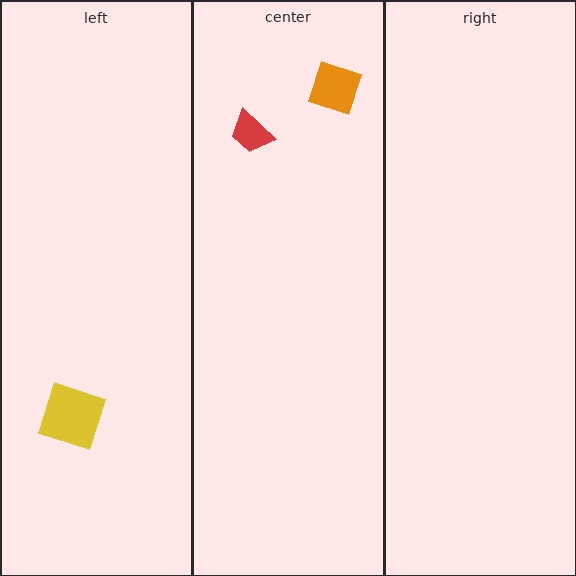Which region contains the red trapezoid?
The center region.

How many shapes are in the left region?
1.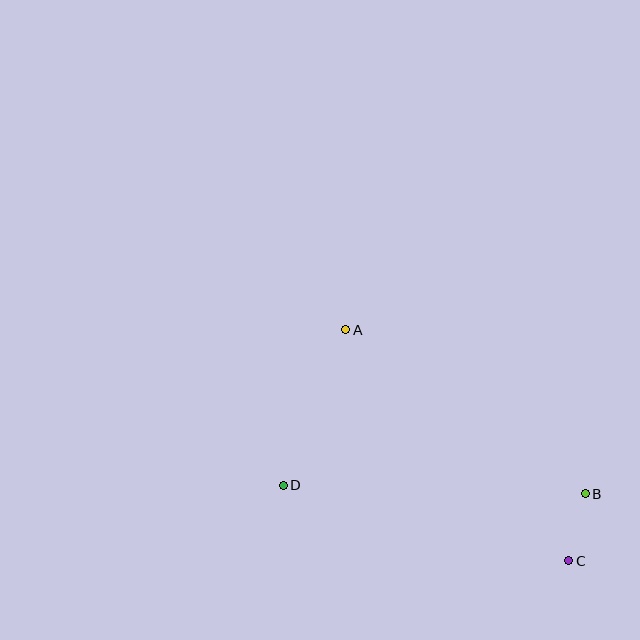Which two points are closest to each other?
Points B and C are closest to each other.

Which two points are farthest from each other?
Points A and C are farthest from each other.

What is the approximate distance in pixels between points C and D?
The distance between C and D is approximately 296 pixels.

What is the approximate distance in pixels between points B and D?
The distance between B and D is approximately 302 pixels.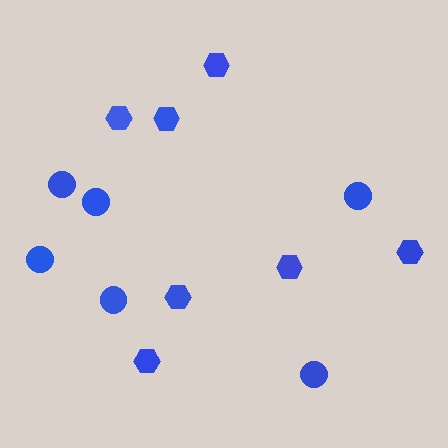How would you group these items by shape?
There are 2 groups: one group of hexagons (7) and one group of circles (6).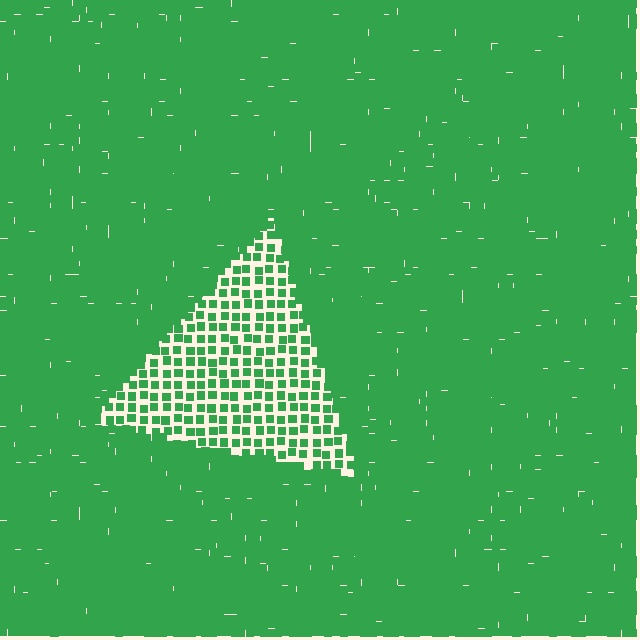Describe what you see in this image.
The image contains small green elements arranged at two different densities. A triangle-shaped region is visible where the elements are less densely packed than the surrounding area.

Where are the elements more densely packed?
The elements are more densely packed outside the triangle boundary.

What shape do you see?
I see a triangle.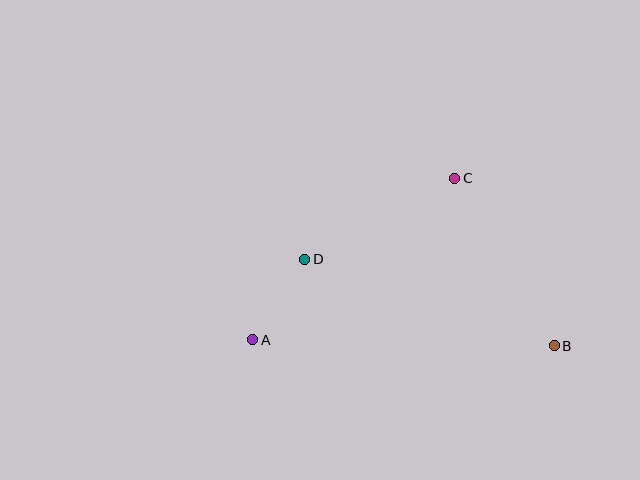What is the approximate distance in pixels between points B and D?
The distance between B and D is approximately 264 pixels.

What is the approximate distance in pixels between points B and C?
The distance between B and C is approximately 195 pixels.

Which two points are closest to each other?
Points A and D are closest to each other.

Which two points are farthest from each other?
Points A and B are farthest from each other.